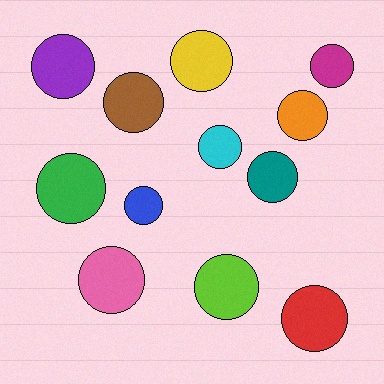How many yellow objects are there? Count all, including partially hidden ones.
There is 1 yellow object.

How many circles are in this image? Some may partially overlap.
There are 12 circles.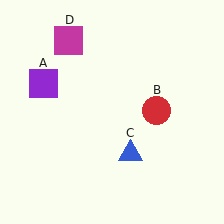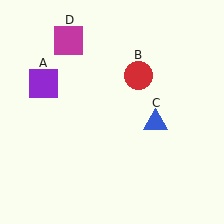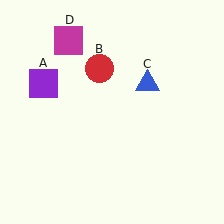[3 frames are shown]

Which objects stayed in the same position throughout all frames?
Purple square (object A) and magenta square (object D) remained stationary.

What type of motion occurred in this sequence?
The red circle (object B), blue triangle (object C) rotated counterclockwise around the center of the scene.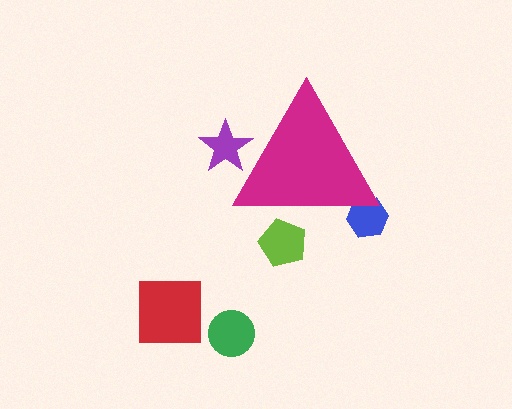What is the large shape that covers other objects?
A magenta triangle.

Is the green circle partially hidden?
No, the green circle is fully visible.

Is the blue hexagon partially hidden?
Yes, the blue hexagon is partially hidden behind the magenta triangle.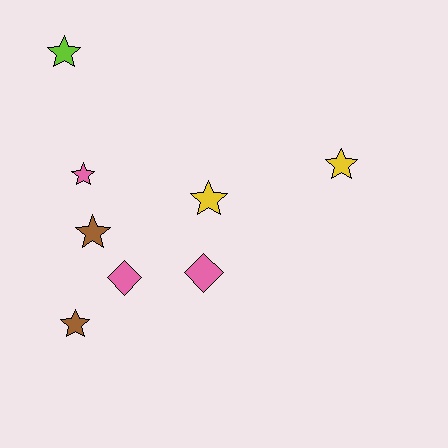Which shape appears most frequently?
Star, with 6 objects.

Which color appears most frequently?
Pink, with 3 objects.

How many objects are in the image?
There are 8 objects.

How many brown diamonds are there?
There are no brown diamonds.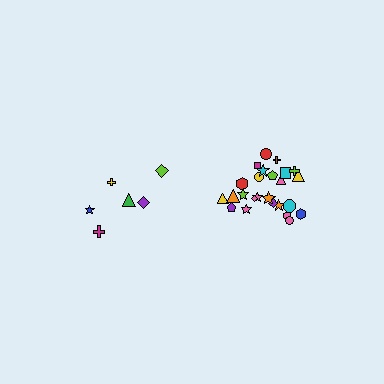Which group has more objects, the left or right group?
The right group.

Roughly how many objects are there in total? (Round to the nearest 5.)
Roughly 30 objects in total.